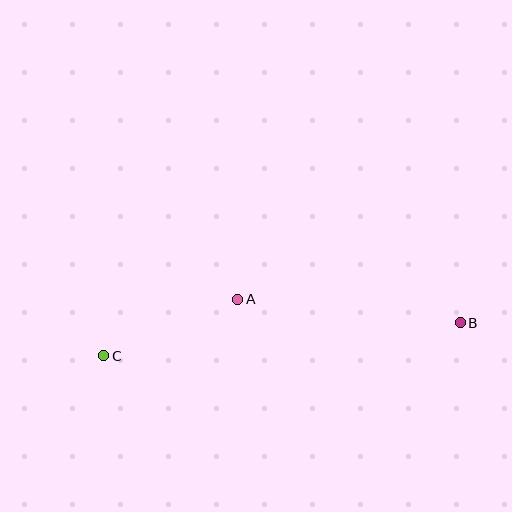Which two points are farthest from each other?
Points B and C are farthest from each other.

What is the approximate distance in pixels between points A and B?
The distance between A and B is approximately 224 pixels.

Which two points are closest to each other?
Points A and C are closest to each other.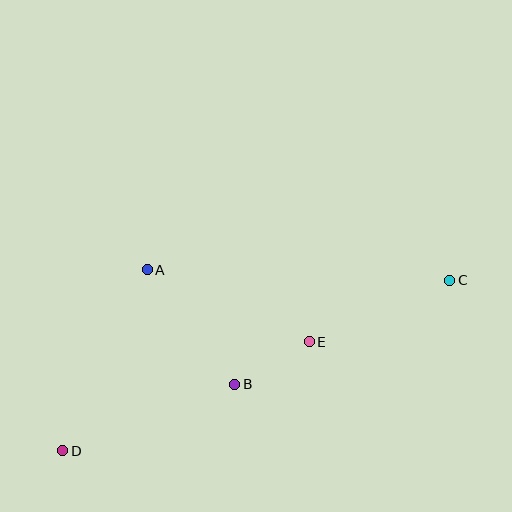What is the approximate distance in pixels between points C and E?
The distance between C and E is approximately 153 pixels.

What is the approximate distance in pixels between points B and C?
The distance between B and C is approximately 239 pixels.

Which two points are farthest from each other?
Points C and D are farthest from each other.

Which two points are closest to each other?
Points B and E are closest to each other.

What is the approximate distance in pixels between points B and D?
The distance between B and D is approximately 185 pixels.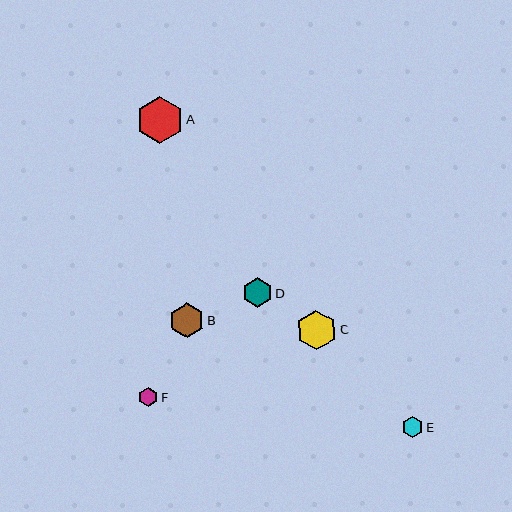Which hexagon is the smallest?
Hexagon F is the smallest with a size of approximately 19 pixels.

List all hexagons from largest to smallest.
From largest to smallest: A, C, B, D, E, F.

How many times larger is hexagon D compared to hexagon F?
Hexagon D is approximately 1.5 times the size of hexagon F.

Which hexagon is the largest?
Hexagon A is the largest with a size of approximately 47 pixels.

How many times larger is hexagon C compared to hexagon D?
Hexagon C is approximately 1.3 times the size of hexagon D.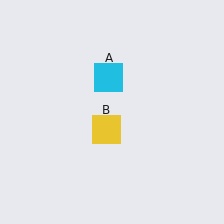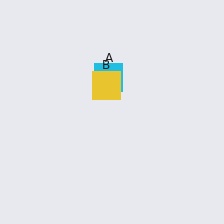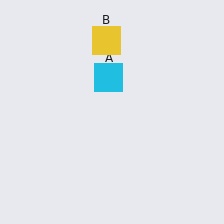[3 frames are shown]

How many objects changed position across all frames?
1 object changed position: yellow square (object B).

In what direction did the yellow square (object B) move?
The yellow square (object B) moved up.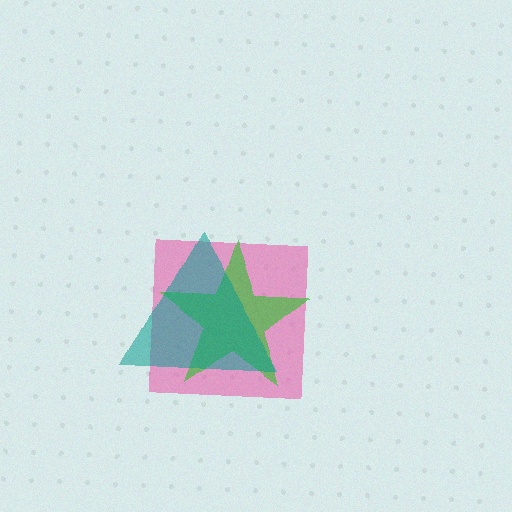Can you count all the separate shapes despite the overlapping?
Yes, there are 3 separate shapes.